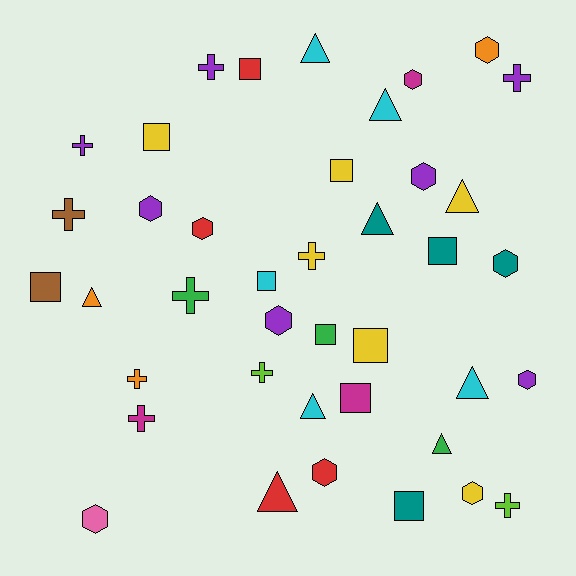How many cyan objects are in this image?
There are 5 cyan objects.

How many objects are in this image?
There are 40 objects.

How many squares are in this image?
There are 10 squares.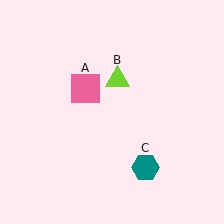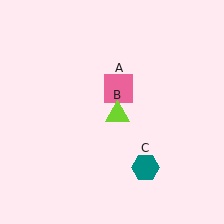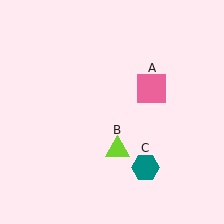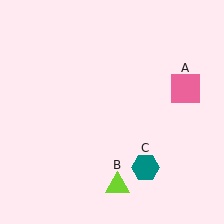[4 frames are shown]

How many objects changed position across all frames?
2 objects changed position: pink square (object A), lime triangle (object B).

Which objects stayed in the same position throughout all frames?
Teal hexagon (object C) remained stationary.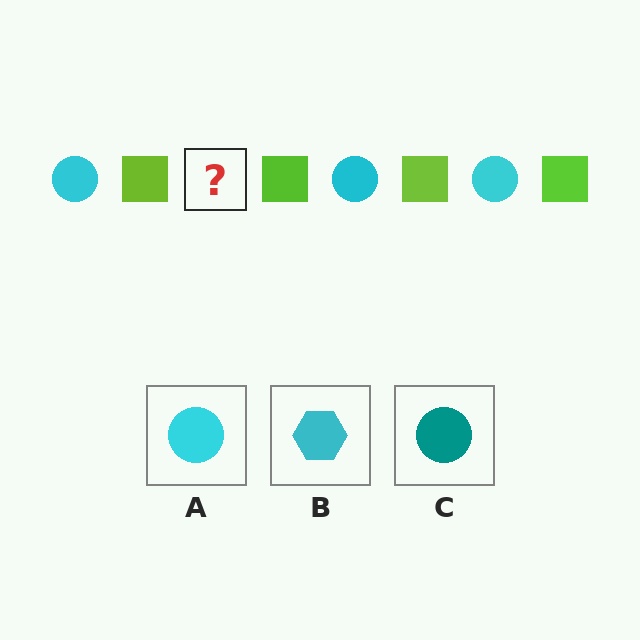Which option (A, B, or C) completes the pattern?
A.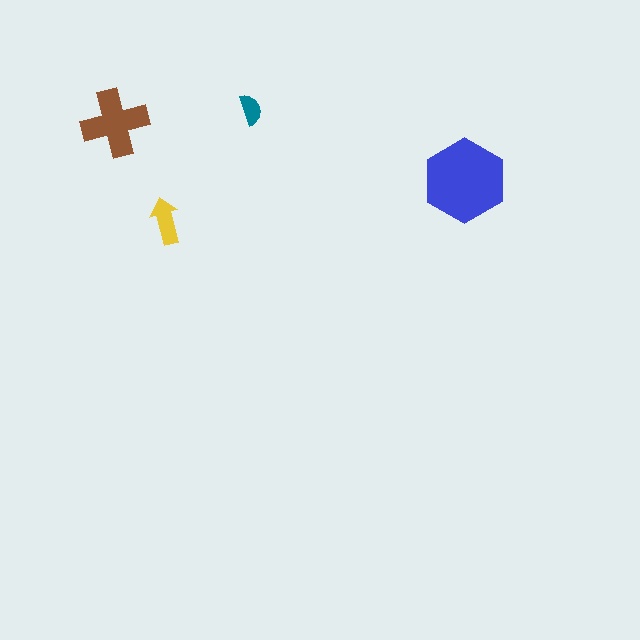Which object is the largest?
The blue hexagon.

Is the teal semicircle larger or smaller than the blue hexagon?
Smaller.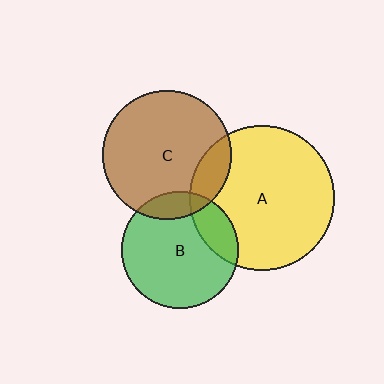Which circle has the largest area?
Circle A (yellow).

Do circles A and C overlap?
Yes.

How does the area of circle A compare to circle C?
Approximately 1.3 times.